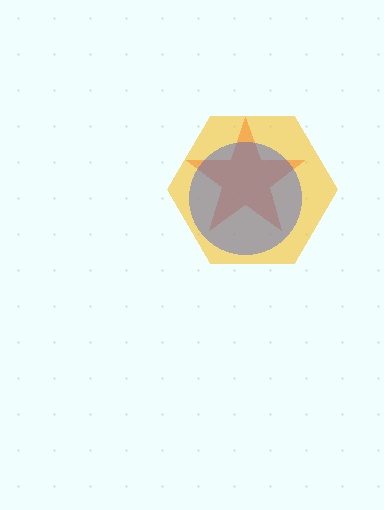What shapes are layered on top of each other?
The layered shapes are: a yellow hexagon, an orange star, a blue circle.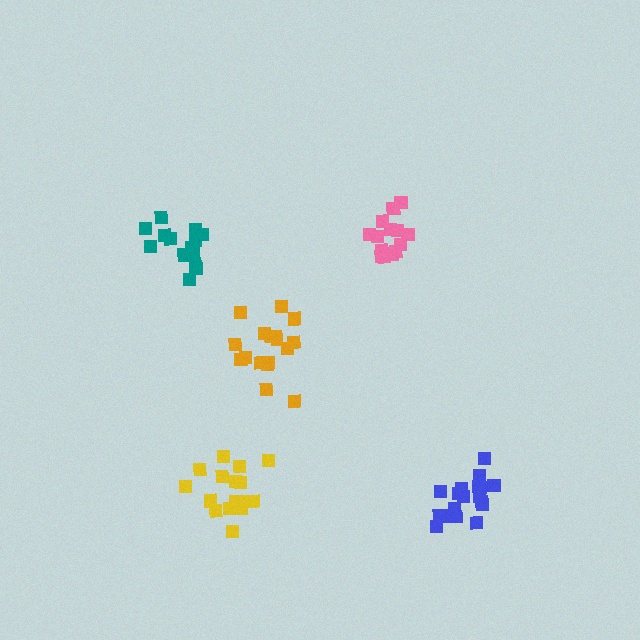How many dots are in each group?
Group 1: 16 dots, Group 2: 17 dots, Group 3: 18 dots, Group 4: 14 dots, Group 5: 14 dots (79 total).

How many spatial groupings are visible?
There are 5 spatial groupings.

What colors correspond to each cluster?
The clusters are colored: yellow, orange, blue, pink, teal.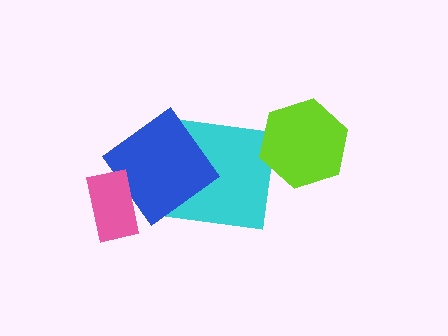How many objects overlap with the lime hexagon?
0 objects overlap with the lime hexagon.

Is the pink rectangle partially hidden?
No, no other shape covers it.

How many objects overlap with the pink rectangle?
1 object overlaps with the pink rectangle.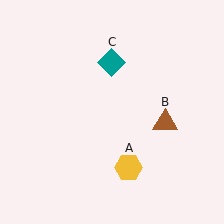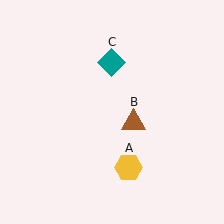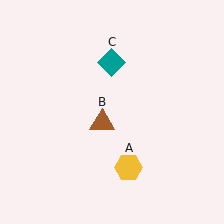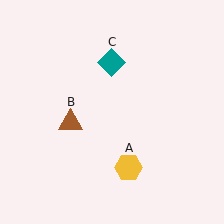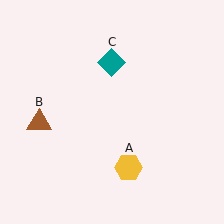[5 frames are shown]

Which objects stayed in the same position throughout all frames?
Yellow hexagon (object A) and teal diamond (object C) remained stationary.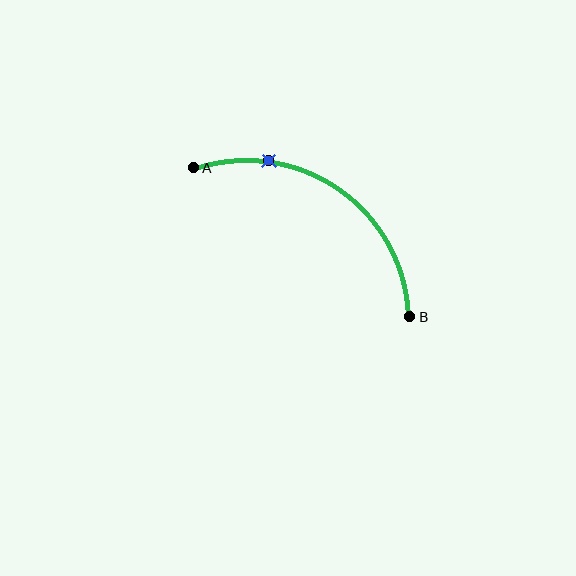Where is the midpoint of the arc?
The arc midpoint is the point on the curve farthest from the straight line joining A and B. It sits above and to the right of that line.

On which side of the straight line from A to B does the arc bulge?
The arc bulges above and to the right of the straight line connecting A and B.